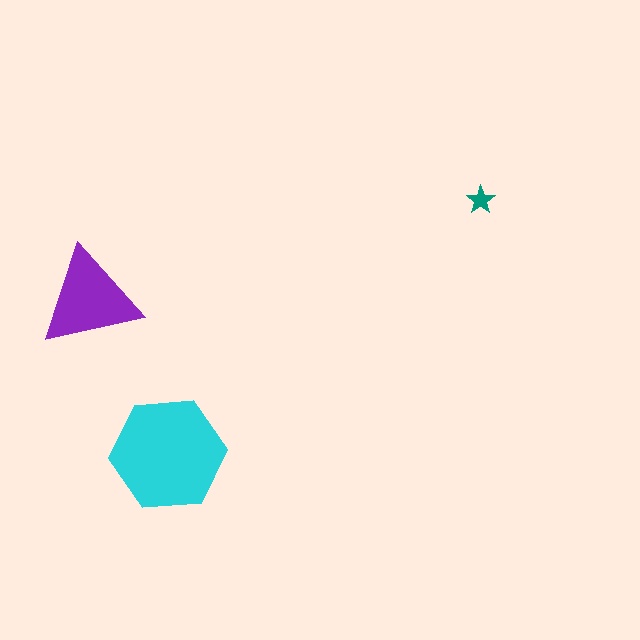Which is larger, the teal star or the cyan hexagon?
The cyan hexagon.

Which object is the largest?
The cyan hexagon.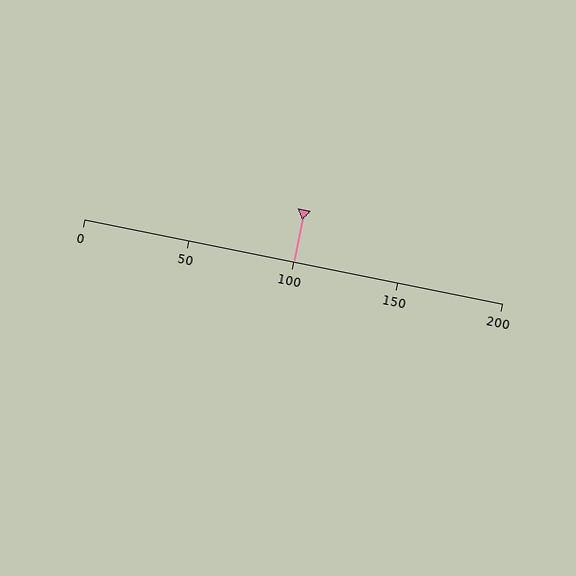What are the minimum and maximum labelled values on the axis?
The axis runs from 0 to 200.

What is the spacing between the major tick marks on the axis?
The major ticks are spaced 50 apart.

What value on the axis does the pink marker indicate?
The marker indicates approximately 100.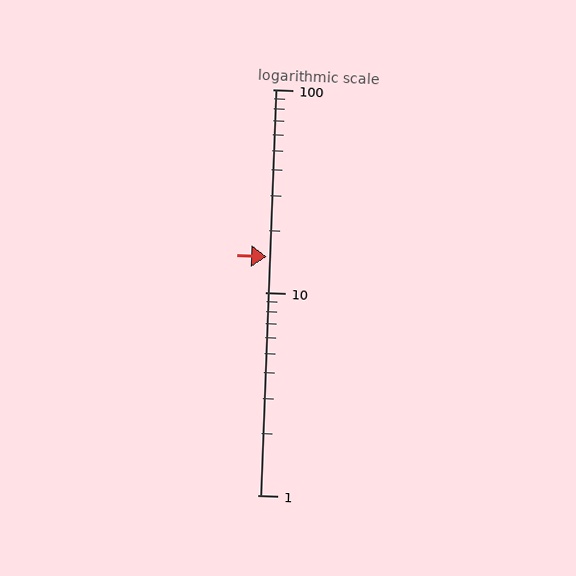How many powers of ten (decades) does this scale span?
The scale spans 2 decades, from 1 to 100.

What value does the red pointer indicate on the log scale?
The pointer indicates approximately 15.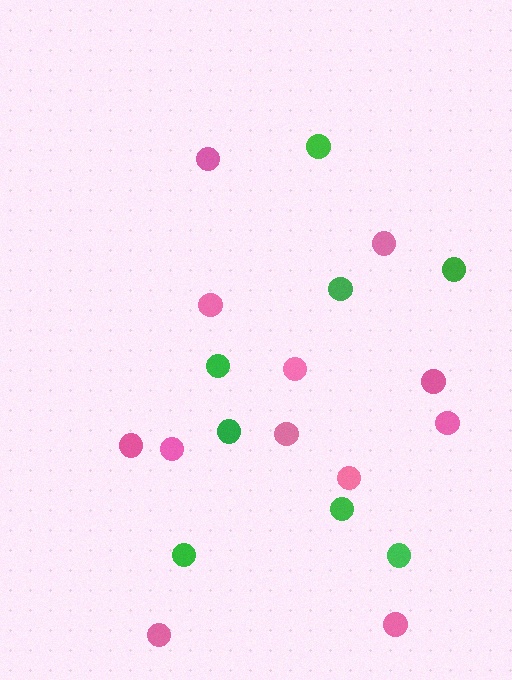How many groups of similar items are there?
There are 2 groups: one group of pink circles (12) and one group of green circles (8).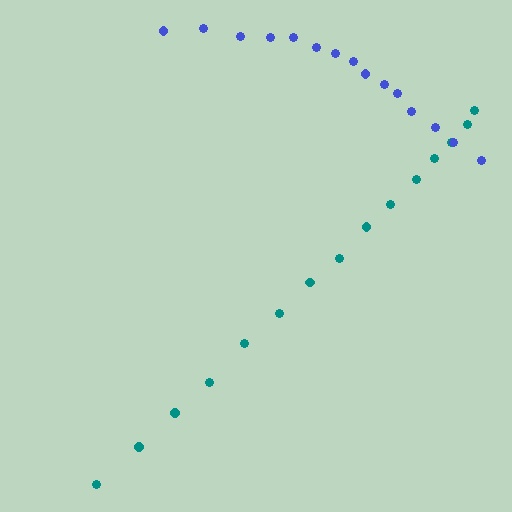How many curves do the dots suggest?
There are 2 distinct paths.